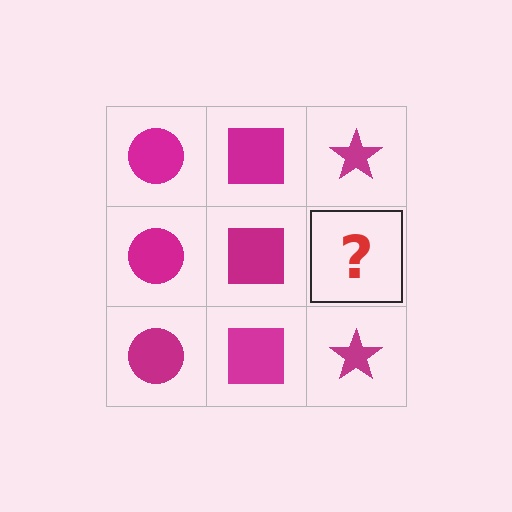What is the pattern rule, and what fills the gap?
The rule is that each column has a consistent shape. The gap should be filled with a magenta star.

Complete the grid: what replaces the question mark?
The question mark should be replaced with a magenta star.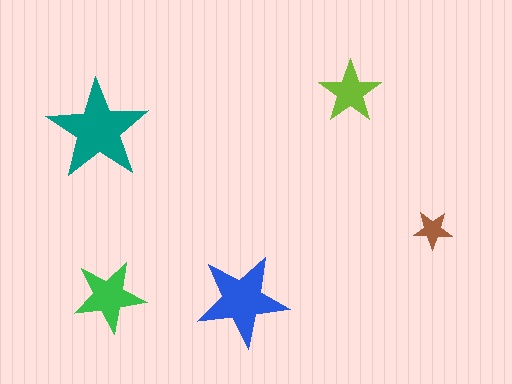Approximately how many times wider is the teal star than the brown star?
About 2.5 times wider.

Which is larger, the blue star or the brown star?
The blue one.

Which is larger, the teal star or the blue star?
The teal one.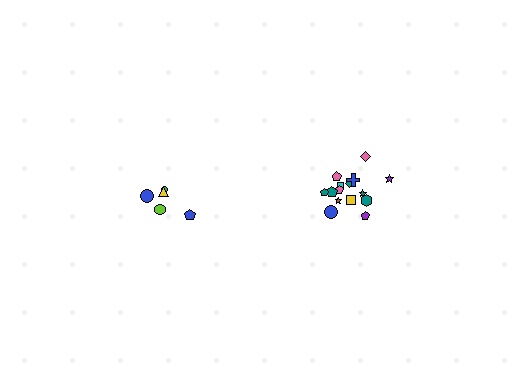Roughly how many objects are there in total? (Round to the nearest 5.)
Roughly 20 objects in total.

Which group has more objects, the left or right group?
The right group.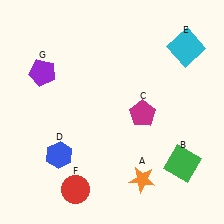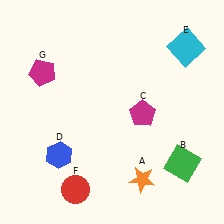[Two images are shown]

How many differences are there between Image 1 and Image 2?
There is 1 difference between the two images.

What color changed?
The pentagon (G) changed from purple in Image 1 to magenta in Image 2.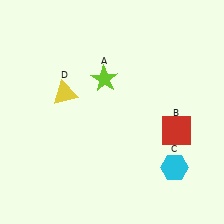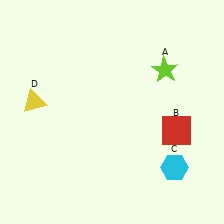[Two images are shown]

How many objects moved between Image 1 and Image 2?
2 objects moved between the two images.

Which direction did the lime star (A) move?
The lime star (A) moved right.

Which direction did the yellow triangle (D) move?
The yellow triangle (D) moved left.